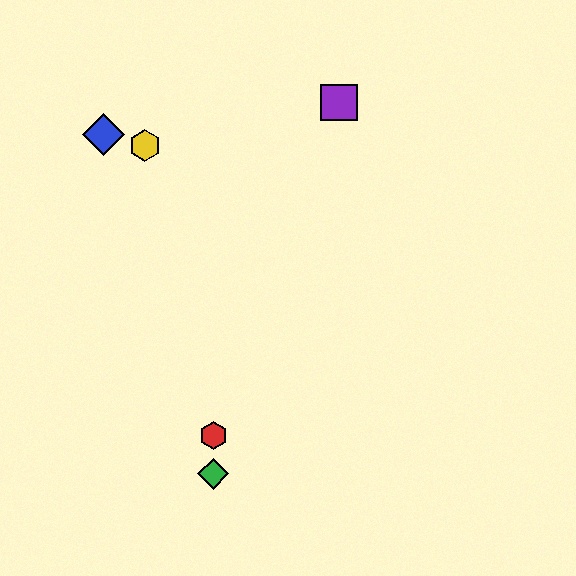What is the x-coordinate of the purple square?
The purple square is at x≈339.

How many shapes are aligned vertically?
2 shapes (the red hexagon, the green diamond) are aligned vertically.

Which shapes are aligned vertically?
The red hexagon, the green diamond are aligned vertically.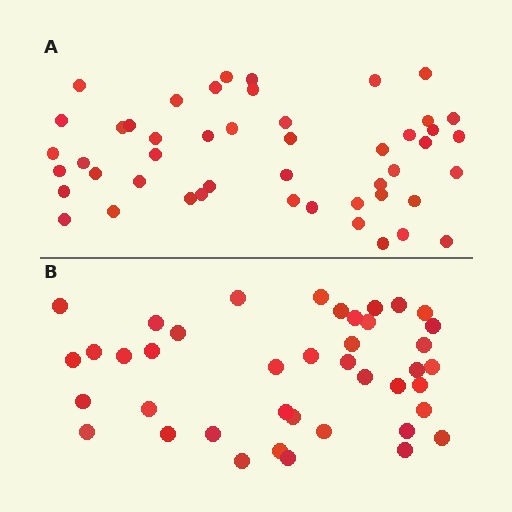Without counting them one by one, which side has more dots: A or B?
Region A (the top region) has more dots.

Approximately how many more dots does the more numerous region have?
Region A has roughly 8 or so more dots than region B.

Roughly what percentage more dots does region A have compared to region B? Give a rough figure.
About 15% more.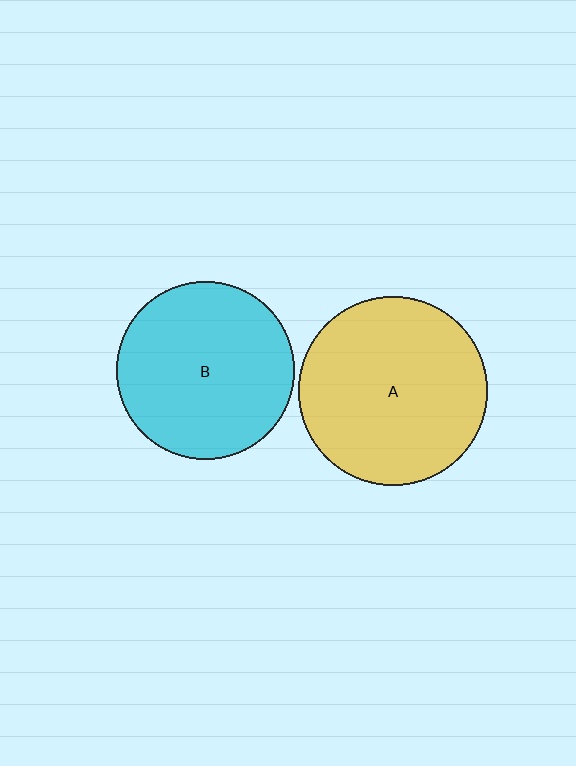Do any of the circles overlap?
No, none of the circles overlap.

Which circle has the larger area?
Circle A (yellow).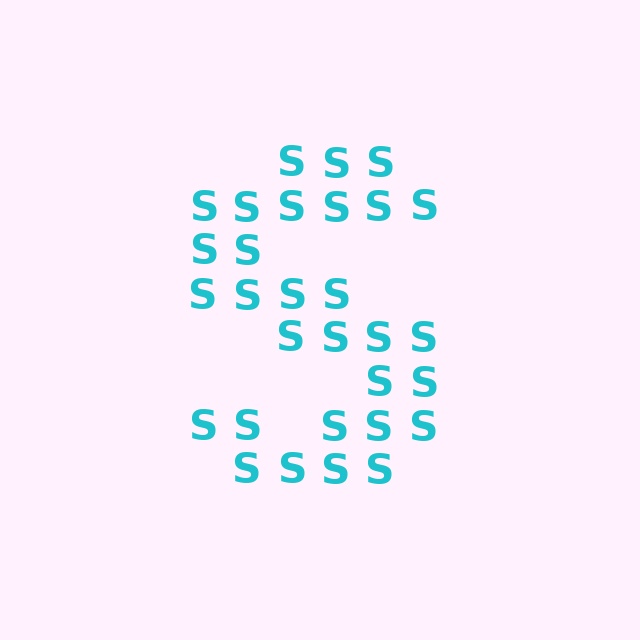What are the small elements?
The small elements are letter S's.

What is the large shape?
The large shape is the letter S.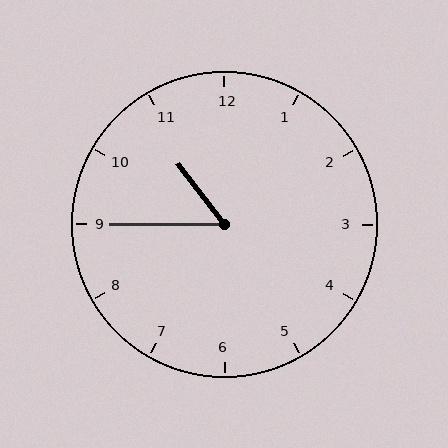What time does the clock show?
10:45.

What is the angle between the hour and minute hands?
Approximately 52 degrees.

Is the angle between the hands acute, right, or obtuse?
It is acute.